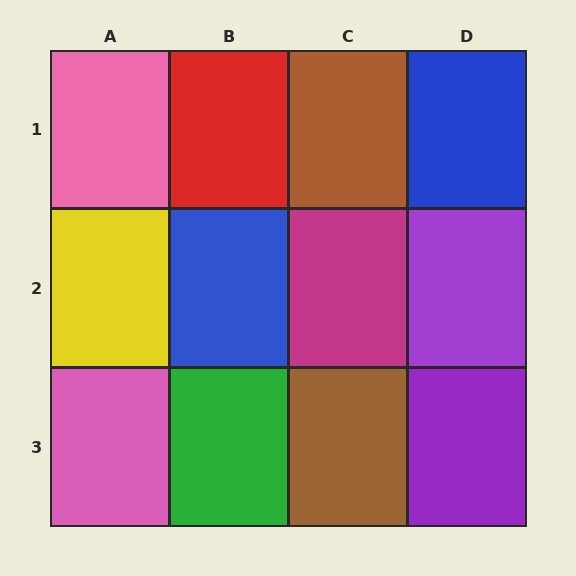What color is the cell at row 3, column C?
Brown.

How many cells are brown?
2 cells are brown.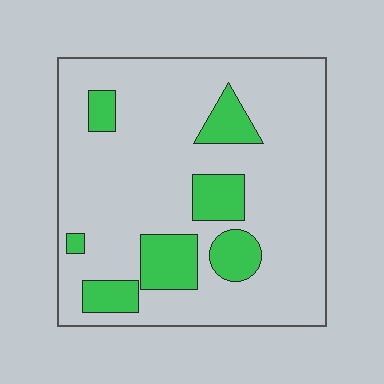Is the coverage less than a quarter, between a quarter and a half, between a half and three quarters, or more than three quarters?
Less than a quarter.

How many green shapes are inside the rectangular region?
7.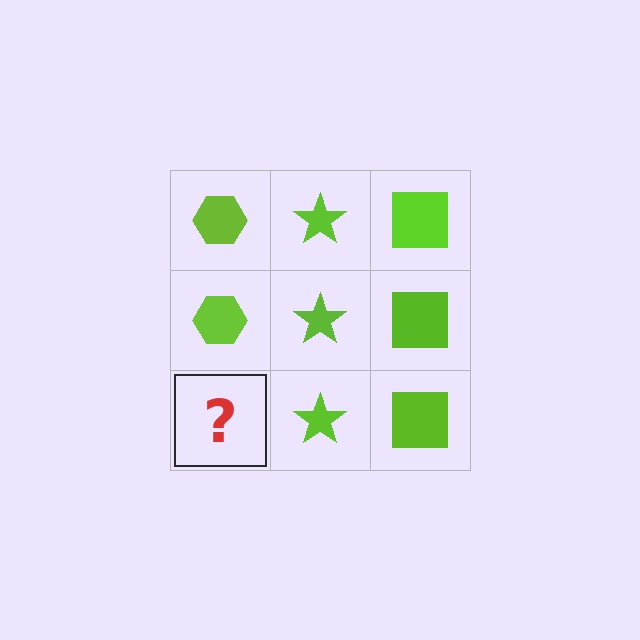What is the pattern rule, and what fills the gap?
The rule is that each column has a consistent shape. The gap should be filled with a lime hexagon.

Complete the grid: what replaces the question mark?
The question mark should be replaced with a lime hexagon.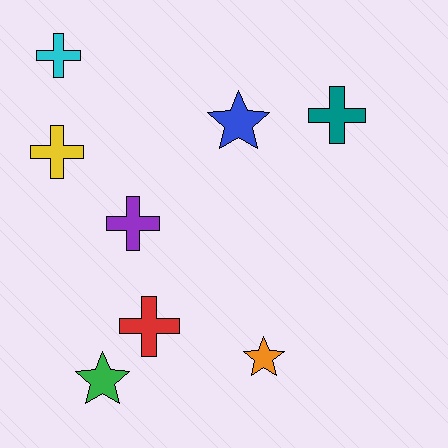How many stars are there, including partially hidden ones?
There are 3 stars.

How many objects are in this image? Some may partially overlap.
There are 8 objects.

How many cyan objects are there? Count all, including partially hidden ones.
There is 1 cyan object.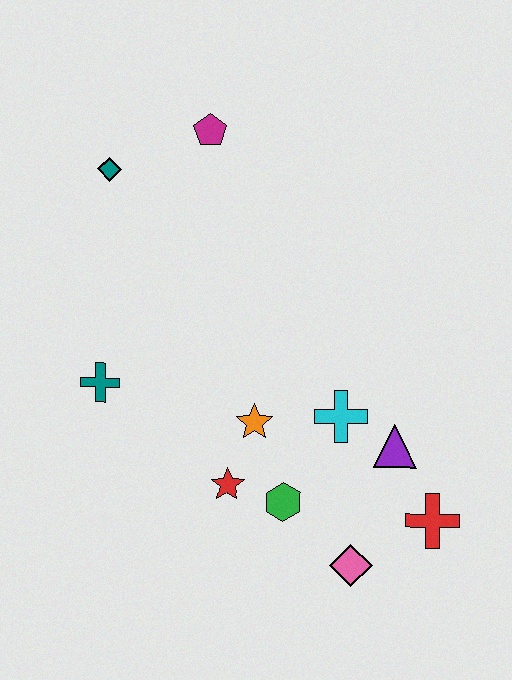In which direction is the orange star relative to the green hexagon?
The orange star is above the green hexagon.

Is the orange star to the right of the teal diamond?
Yes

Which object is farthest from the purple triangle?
The teal diamond is farthest from the purple triangle.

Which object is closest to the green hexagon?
The red star is closest to the green hexagon.